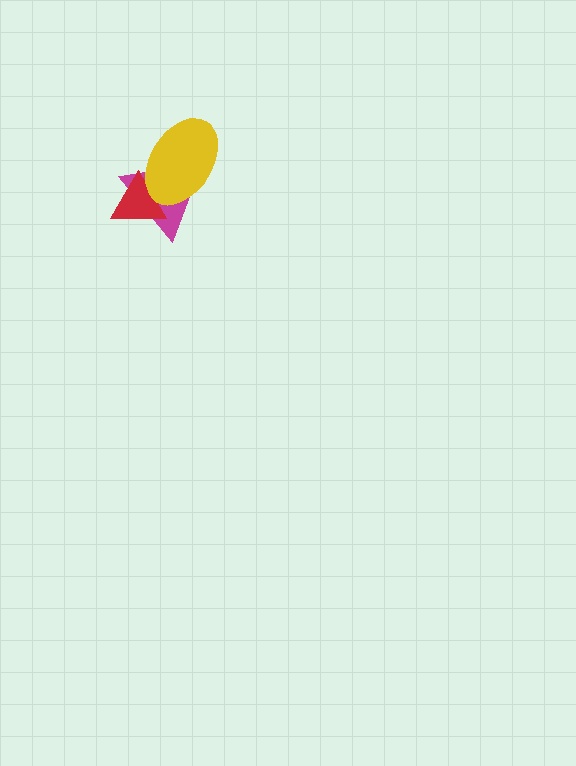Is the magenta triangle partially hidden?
Yes, it is partially covered by another shape.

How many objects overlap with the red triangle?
2 objects overlap with the red triangle.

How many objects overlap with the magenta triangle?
2 objects overlap with the magenta triangle.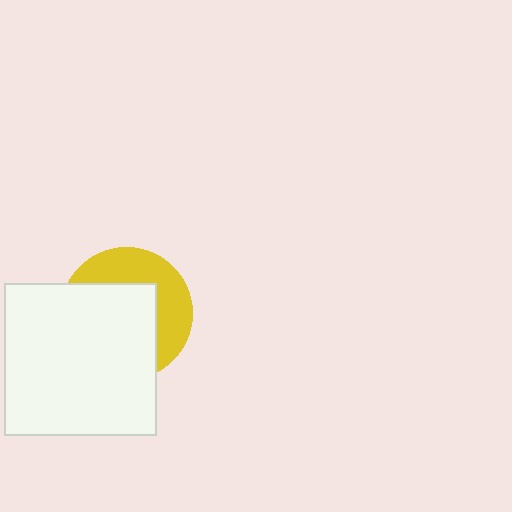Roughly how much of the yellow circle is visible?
A small part of it is visible (roughly 40%).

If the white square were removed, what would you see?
You would see the complete yellow circle.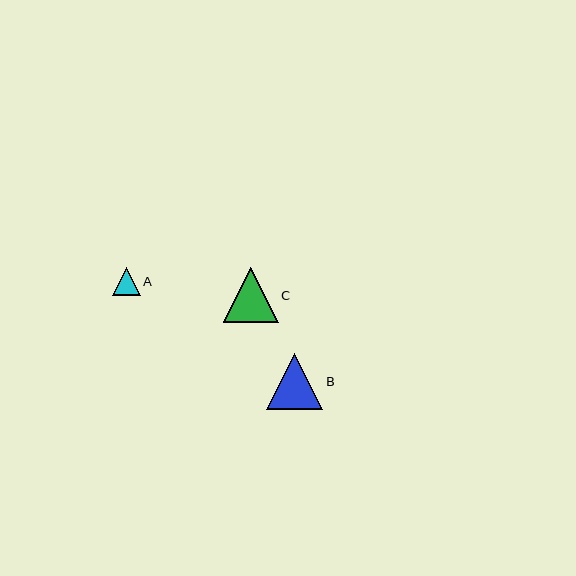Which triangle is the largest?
Triangle B is the largest with a size of approximately 56 pixels.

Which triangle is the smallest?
Triangle A is the smallest with a size of approximately 28 pixels.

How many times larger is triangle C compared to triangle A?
Triangle C is approximately 2.0 times the size of triangle A.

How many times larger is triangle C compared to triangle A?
Triangle C is approximately 2.0 times the size of triangle A.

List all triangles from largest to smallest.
From largest to smallest: B, C, A.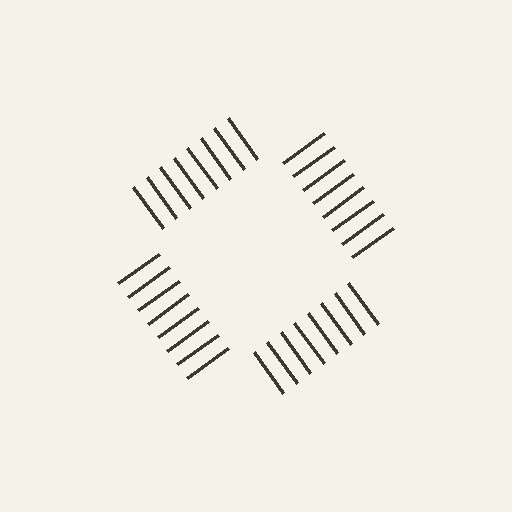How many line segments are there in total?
32 — 8 along each of the 4 edges.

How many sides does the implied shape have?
4 sides — the line-ends trace a square.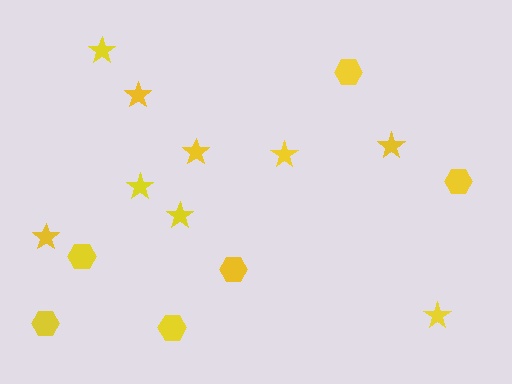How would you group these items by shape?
There are 2 groups: one group of hexagons (6) and one group of stars (9).